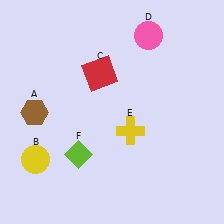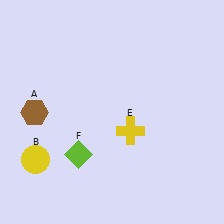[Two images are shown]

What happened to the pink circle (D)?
The pink circle (D) was removed in Image 2. It was in the top-right area of Image 1.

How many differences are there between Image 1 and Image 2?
There are 2 differences between the two images.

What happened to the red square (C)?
The red square (C) was removed in Image 2. It was in the top-left area of Image 1.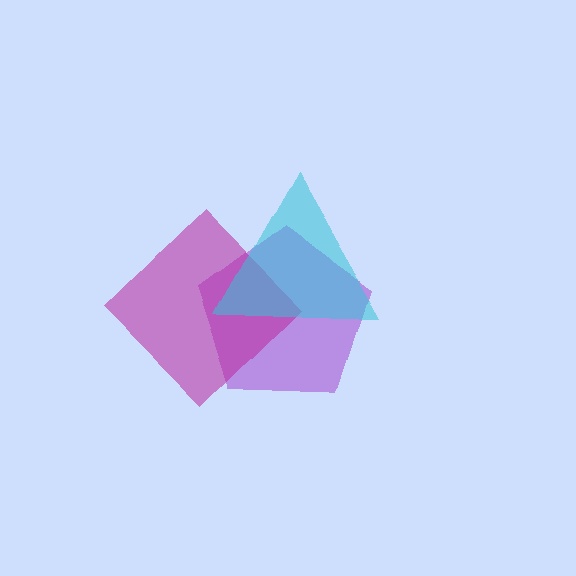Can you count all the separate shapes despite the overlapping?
Yes, there are 3 separate shapes.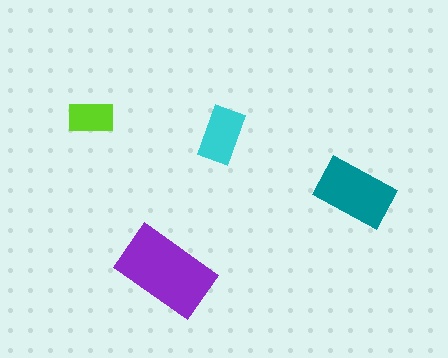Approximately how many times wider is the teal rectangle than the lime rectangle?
About 1.5 times wider.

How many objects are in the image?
There are 4 objects in the image.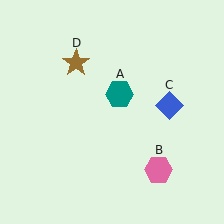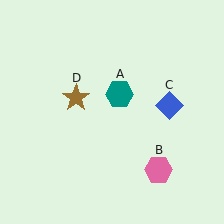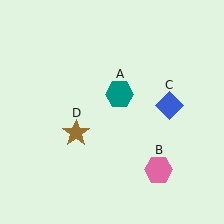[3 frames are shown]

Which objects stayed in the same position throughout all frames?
Teal hexagon (object A) and pink hexagon (object B) and blue diamond (object C) remained stationary.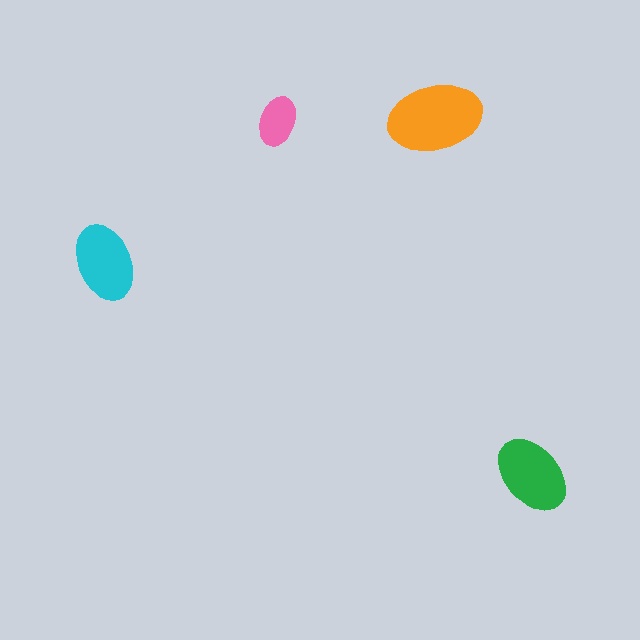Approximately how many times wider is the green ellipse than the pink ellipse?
About 1.5 times wider.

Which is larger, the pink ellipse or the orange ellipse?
The orange one.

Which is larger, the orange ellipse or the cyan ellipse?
The orange one.